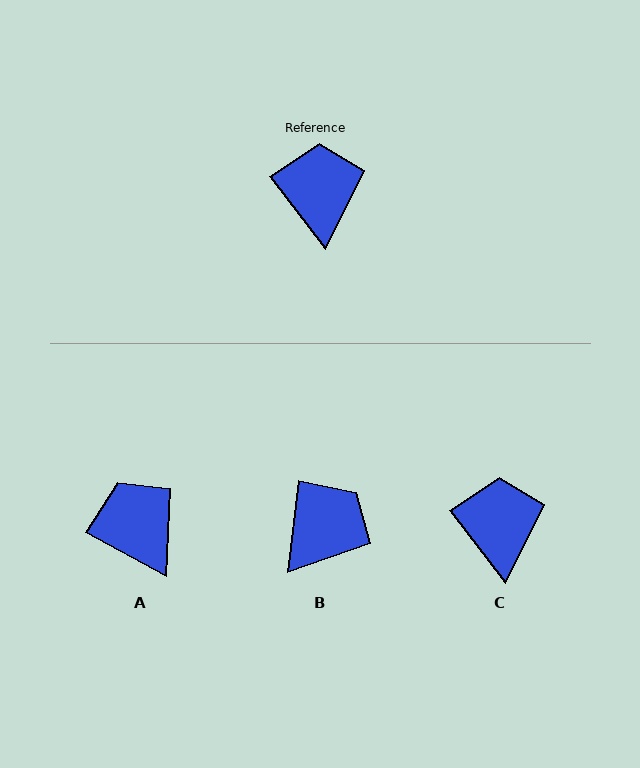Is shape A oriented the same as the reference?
No, it is off by about 24 degrees.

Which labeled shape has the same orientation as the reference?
C.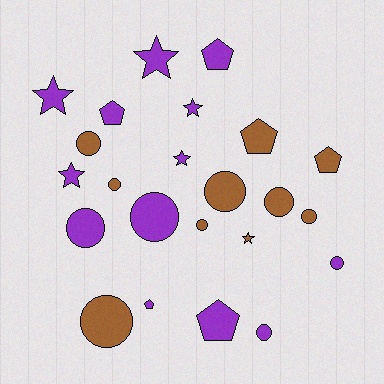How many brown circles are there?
There are 7 brown circles.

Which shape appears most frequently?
Circle, with 11 objects.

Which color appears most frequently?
Purple, with 13 objects.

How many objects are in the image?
There are 23 objects.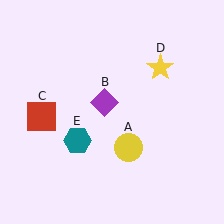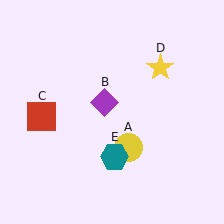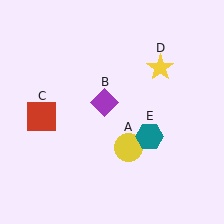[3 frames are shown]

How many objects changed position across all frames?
1 object changed position: teal hexagon (object E).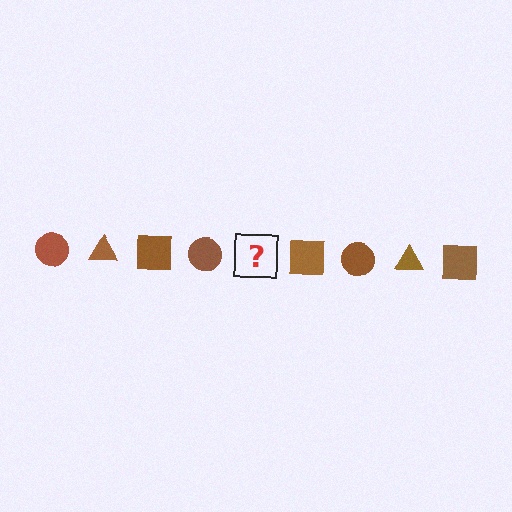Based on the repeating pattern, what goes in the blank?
The blank should be a brown triangle.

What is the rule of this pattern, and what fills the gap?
The rule is that the pattern cycles through circle, triangle, square shapes in brown. The gap should be filled with a brown triangle.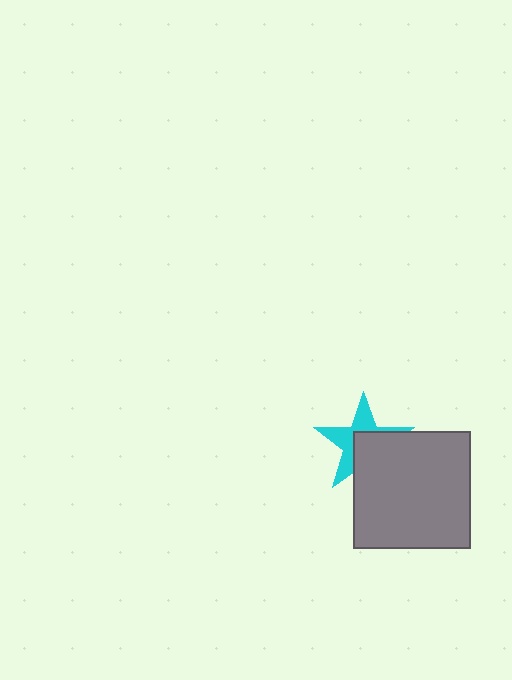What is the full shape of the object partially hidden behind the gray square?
The partially hidden object is a cyan star.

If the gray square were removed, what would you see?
You would see the complete cyan star.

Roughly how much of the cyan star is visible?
About half of it is visible (roughly 51%).